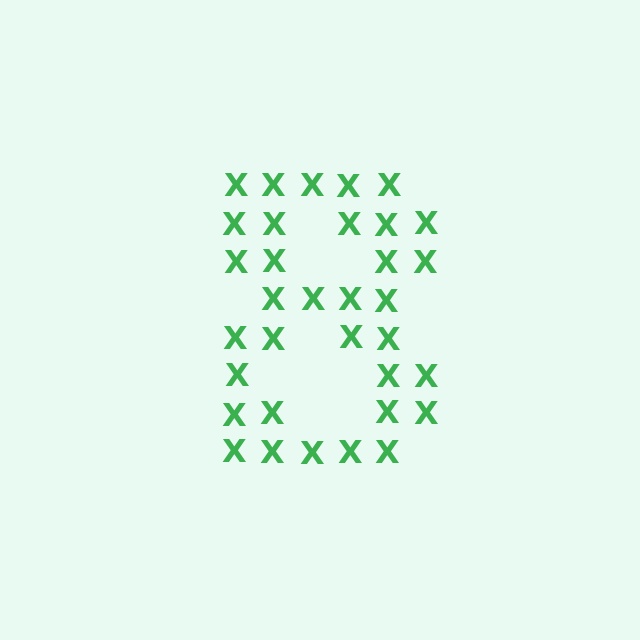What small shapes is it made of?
It is made of small letter X's.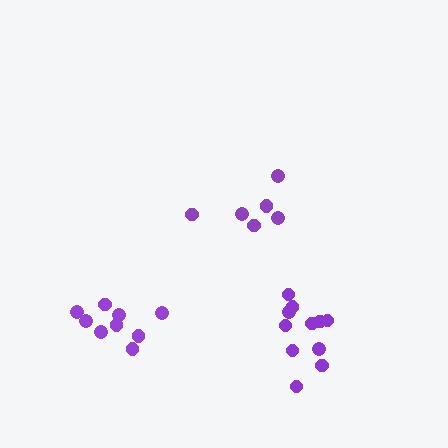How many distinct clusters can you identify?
There are 3 distinct clusters.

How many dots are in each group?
Group 1: 6 dots, Group 2: 9 dots, Group 3: 11 dots (26 total).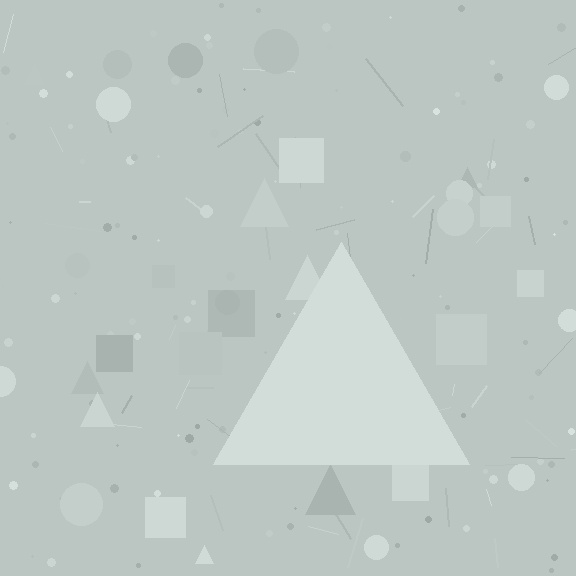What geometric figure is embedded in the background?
A triangle is embedded in the background.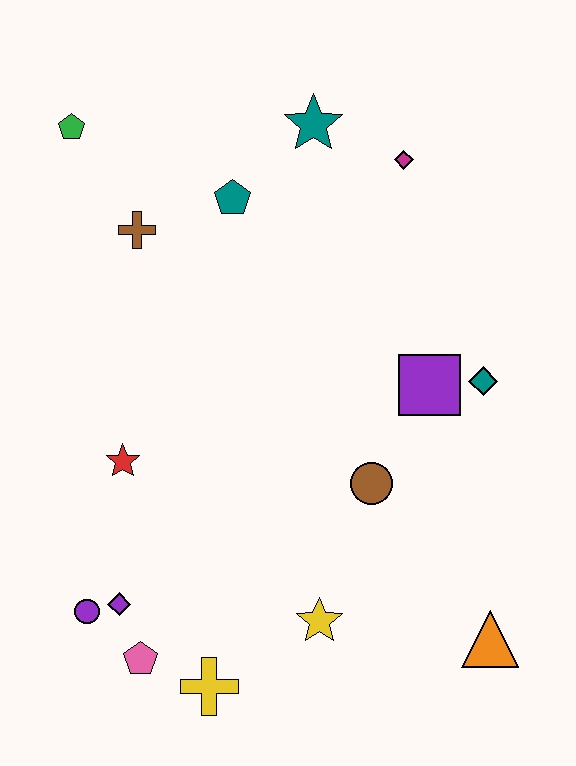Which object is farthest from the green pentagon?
The orange triangle is farthest from the green pentagon.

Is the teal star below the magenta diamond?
No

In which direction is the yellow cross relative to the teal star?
The yellow cross is below the teal star.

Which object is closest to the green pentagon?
The brown cross is closest to the green pentagon.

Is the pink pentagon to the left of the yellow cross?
Yes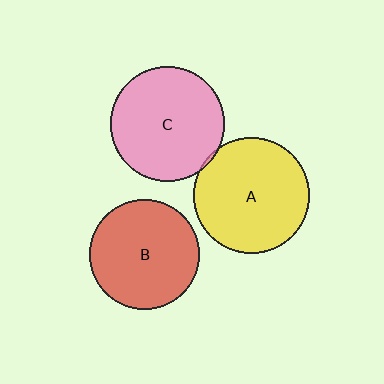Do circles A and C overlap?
Yes.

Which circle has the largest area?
Circle A (yellow).